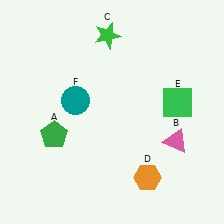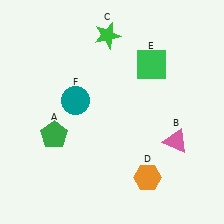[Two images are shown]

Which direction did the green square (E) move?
The green square (E) moved up.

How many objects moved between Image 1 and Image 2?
1 object moved between the two images.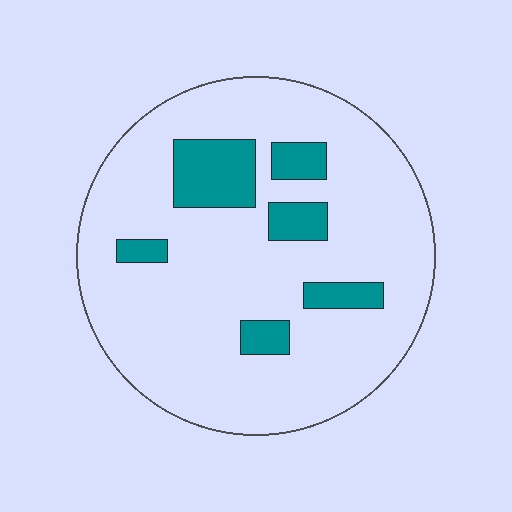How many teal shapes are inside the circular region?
6.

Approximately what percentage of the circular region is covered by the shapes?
Approximately 15%.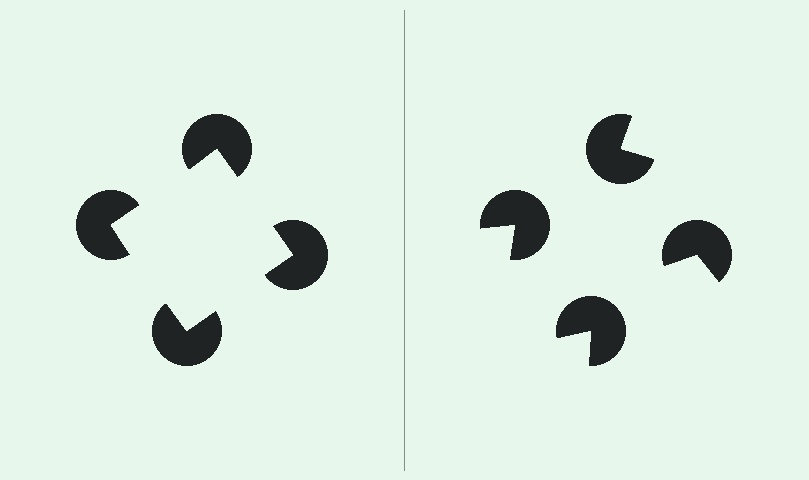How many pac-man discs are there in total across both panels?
8 — 4 on each side.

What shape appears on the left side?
An illusory square.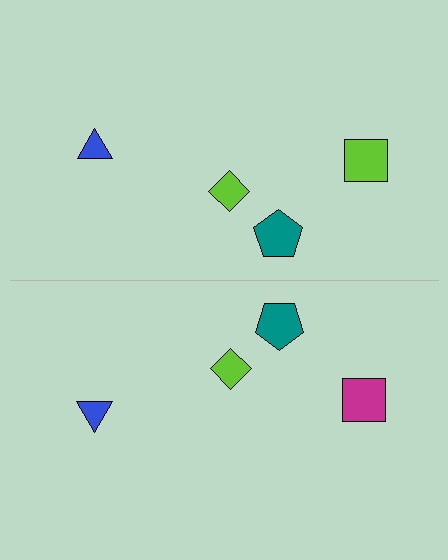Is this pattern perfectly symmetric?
No, the pattern is not perfectly symmetric. The magenta square on the bottom side breaks the symmetry — its mirror counterpart is lime.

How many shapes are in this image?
There are 8 shapes in this image.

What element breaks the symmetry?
The magenta square on the bottom side breaks the symmetry — its mirror counterpart is lime.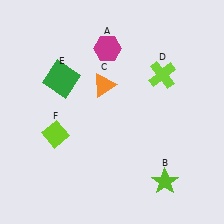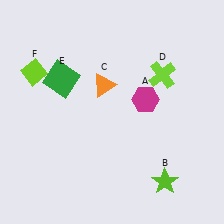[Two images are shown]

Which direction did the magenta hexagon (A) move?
The magenta hexagon (A) moved down.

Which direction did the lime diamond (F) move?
The lime diamond (F) moved up.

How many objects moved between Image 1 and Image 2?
2 objects moved between the two images.